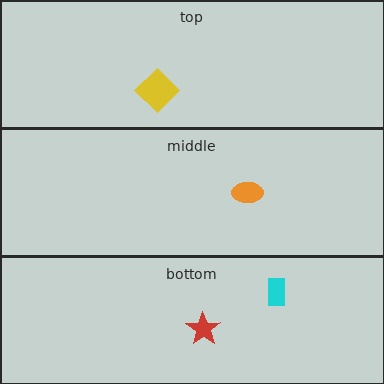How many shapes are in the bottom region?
2.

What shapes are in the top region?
The yellow diamond.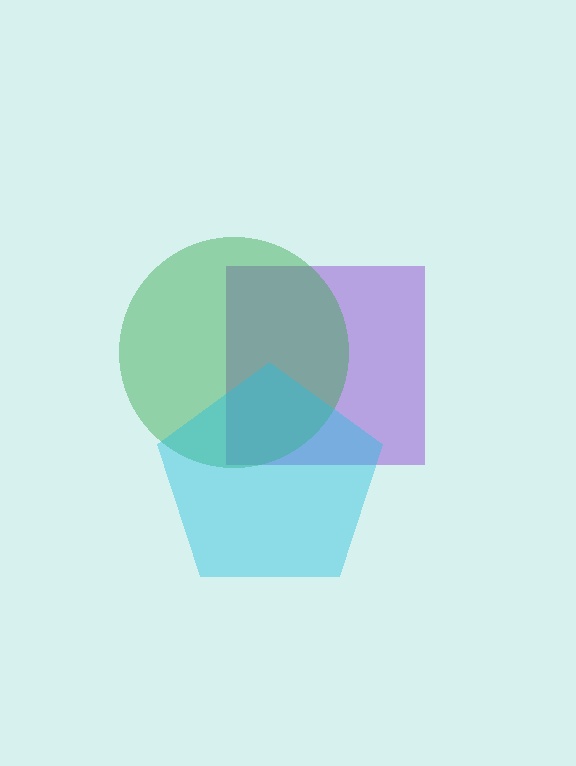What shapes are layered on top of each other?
The layered shapes are: a purple square, a green circle, a cyan pentagon.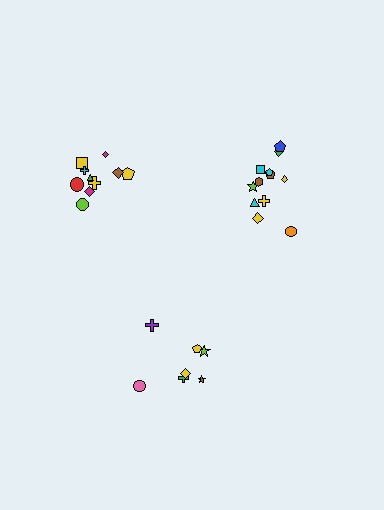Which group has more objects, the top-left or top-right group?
The top-right group.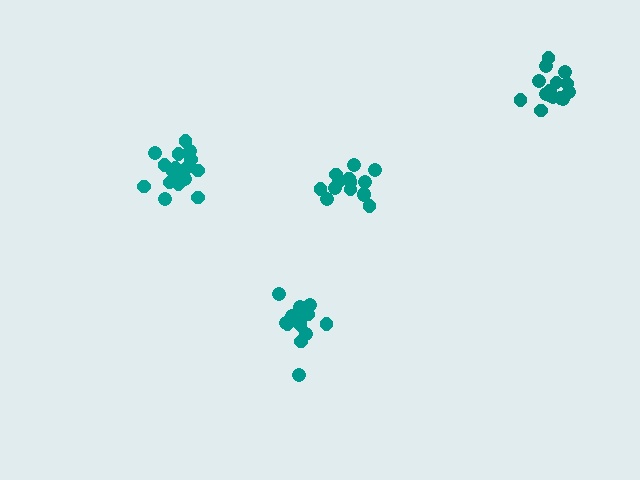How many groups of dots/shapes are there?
There are 4 groups.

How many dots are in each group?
Group 1: 14 dots, Group 2: 17 dots, Group 3: 14 dots, Group 4: 15 dots (60 total).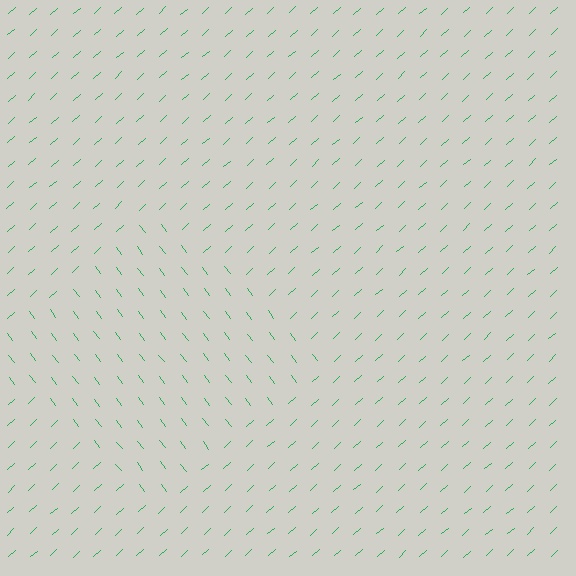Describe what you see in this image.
The image is filled with small green line segments. A diamond region in the image has lines oriented differently from the surrounding lines, creating a visible texture boundary.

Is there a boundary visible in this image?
Yes, there is a texture boundary formed by a change in line orientation.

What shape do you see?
I see a diamond.